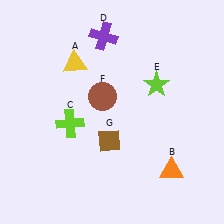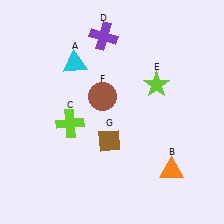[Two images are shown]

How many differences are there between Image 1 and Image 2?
There is 1 difference between the two images.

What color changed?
The triangle (A) changed from yellow in Image 1 to cyan in Image 2.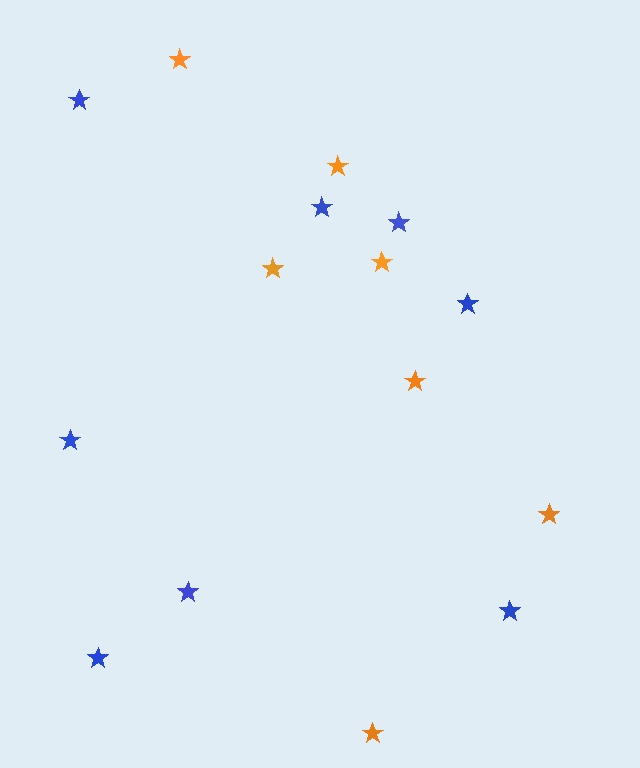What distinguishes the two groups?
There are 2 groups: one group of blue stars (8) and one group of orange stars (7).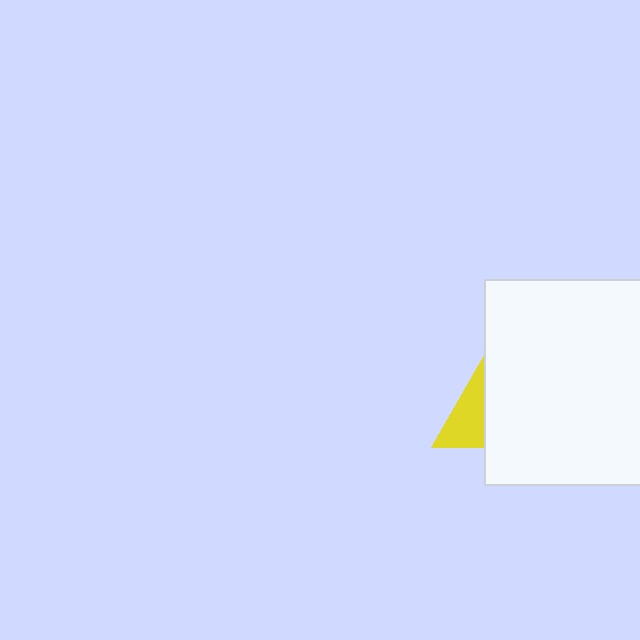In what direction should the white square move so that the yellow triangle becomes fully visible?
The white square should move right. That is the shortest direction to clear the overlap and leave the yellow triangle fully visible.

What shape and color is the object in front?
The object in front is a white square.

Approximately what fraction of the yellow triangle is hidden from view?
Roughly 69% of the yellow triangle is hidden behind the white square.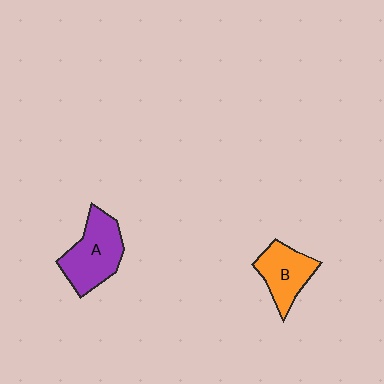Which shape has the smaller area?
Shape B (orange).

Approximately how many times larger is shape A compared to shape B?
Approximately 1.3 times.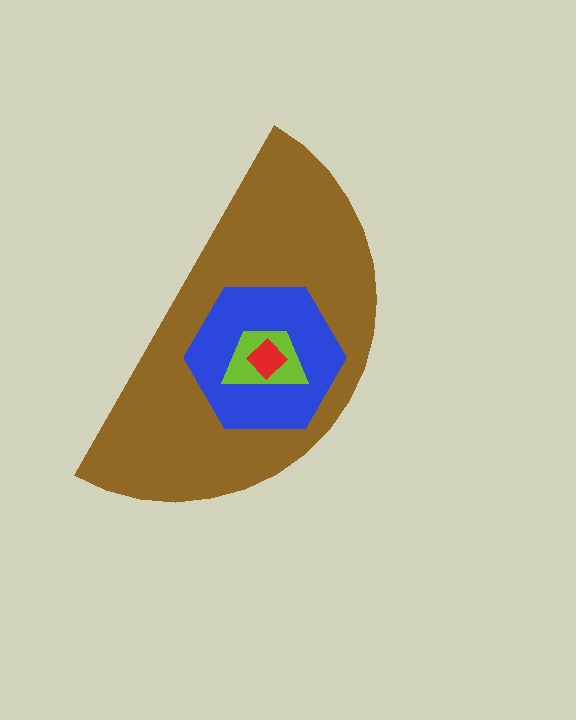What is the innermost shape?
The red diamond.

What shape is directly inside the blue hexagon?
The lime trapezoid.